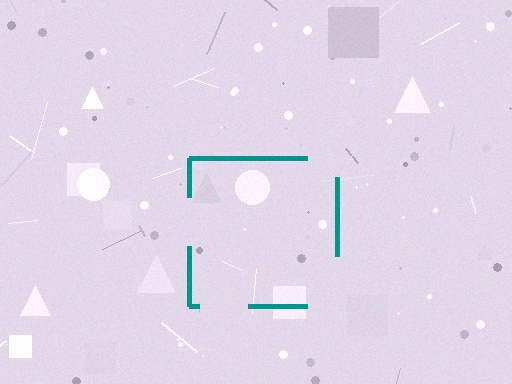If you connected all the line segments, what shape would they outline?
They would outline a square.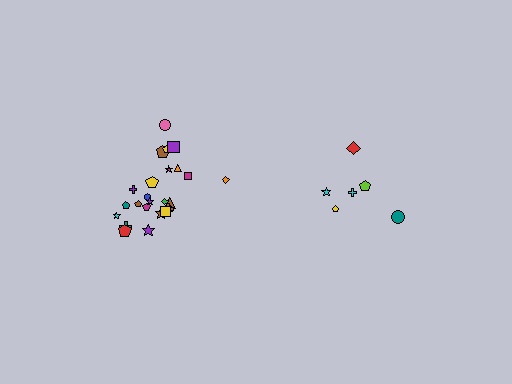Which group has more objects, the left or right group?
The left group.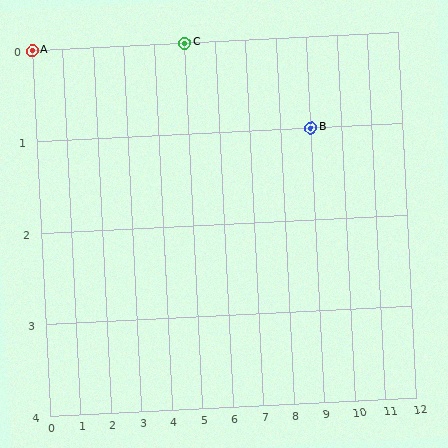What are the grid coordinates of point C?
Point C is at grid coordinates (5, 0).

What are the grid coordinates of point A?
Point A is at grid coordinates (0, 0).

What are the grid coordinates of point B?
Point B is at grid coordinates (9, 1).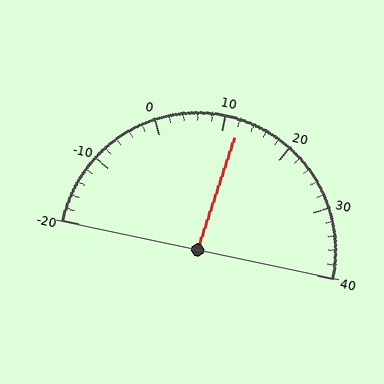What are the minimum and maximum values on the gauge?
The gauge ranges from -20 to 40.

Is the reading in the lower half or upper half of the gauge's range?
The reading is in the upper half of the range (-20 to 40).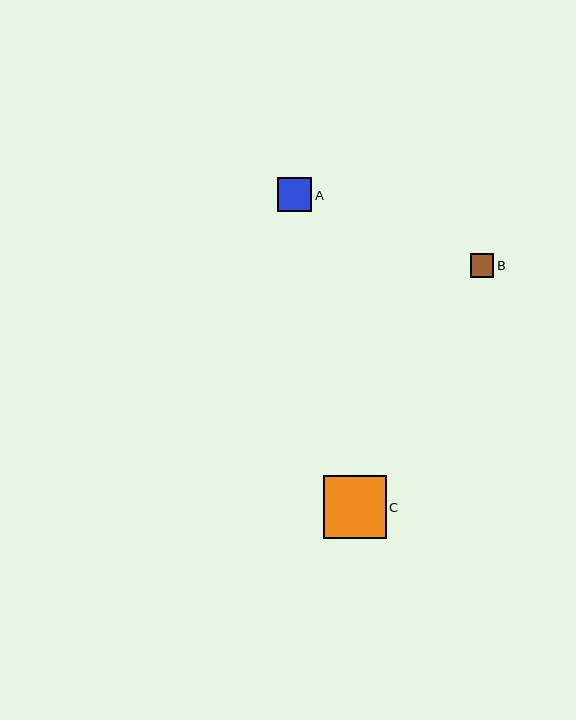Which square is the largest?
Square C is the largest with a size of approximately 63 pixels.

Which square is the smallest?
Square B is the smallest with a size of approximately 23 pixels.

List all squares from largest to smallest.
From largest to smallest: C, A, B.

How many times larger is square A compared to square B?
Square A is approximately 1.5 times the size of square B.